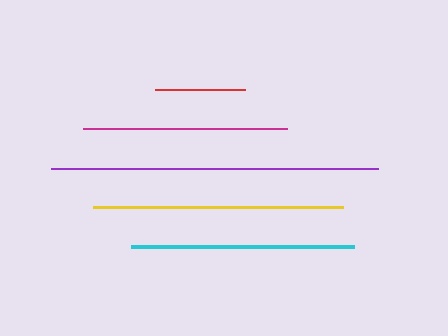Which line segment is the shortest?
The red line is the shortest at approximately 90 pixels.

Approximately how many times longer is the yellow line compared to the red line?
The yellow line is approximately 2.8 times the length of the red line.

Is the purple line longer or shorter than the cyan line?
The purple line is longer than the cyan line.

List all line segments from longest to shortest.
From longest to shortest: purple, yellow, cyan, magenta, red.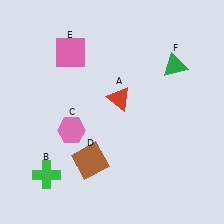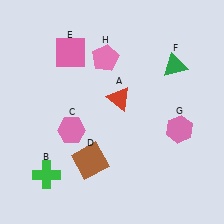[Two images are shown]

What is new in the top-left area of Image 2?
A pink pentagon (H) was added in the top-left area of Image 2.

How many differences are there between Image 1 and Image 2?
There are 2 differences between the two images.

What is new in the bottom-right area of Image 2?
A pink hexagon (G) was added in the bottom-right area of Image 2.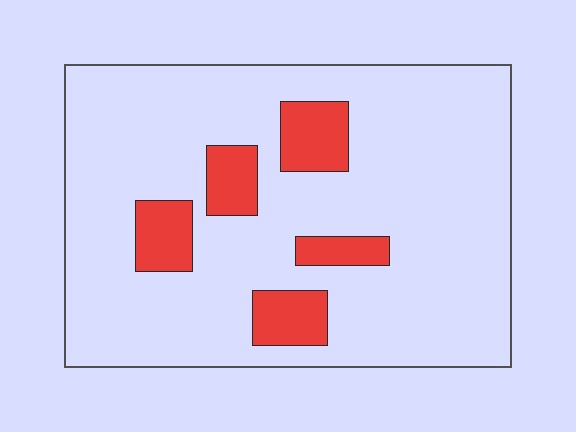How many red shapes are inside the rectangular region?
5.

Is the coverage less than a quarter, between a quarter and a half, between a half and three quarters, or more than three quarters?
Less than a quarter.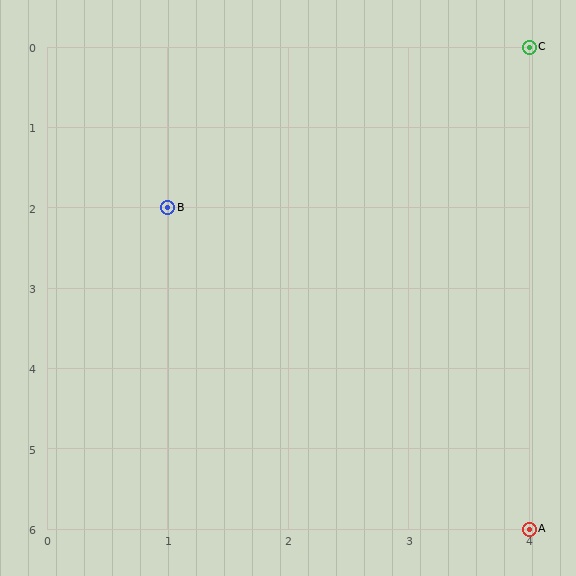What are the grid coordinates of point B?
Point B is at grid coordinates (1, 2).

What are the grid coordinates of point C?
Point C is at grid coordinates (4, 0).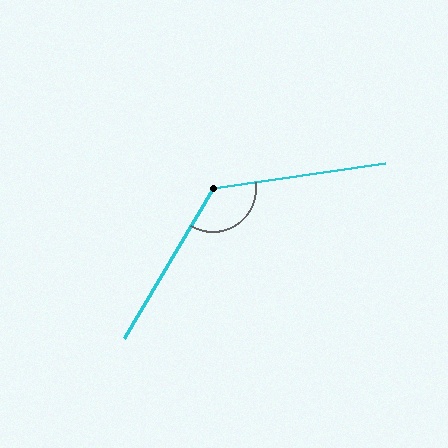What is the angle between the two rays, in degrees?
Approximately 129 degrees.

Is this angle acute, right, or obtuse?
It is obtuse.